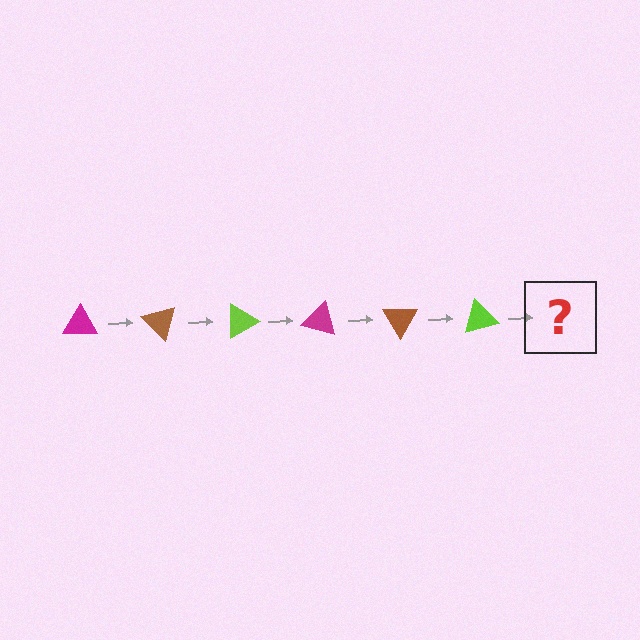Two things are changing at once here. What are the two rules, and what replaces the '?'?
The two rules are that it rotates 45 degrees each step and the color cycles through magenta, brown, and lime. The '?' should be a magenta triangle, rotated 270 degrees from the start.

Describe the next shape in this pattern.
It should be a magenta triangle, rotated 270 degrees from the start.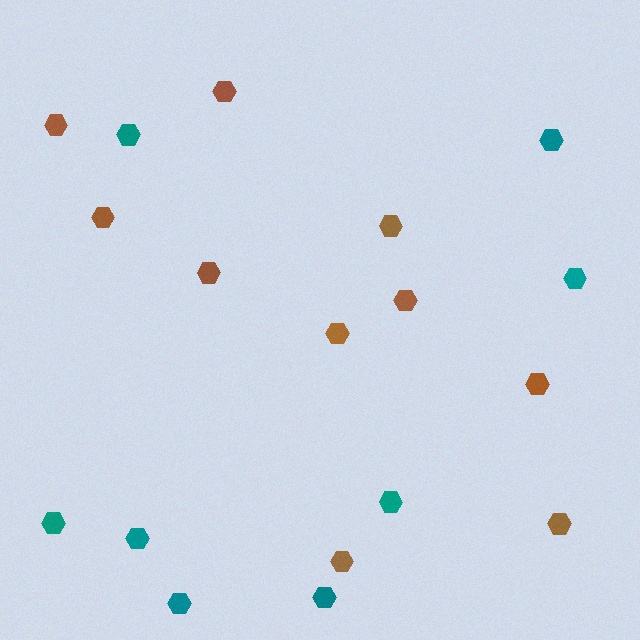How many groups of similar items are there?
There are 2 groups: one group of teal hexagons (8) and one group of brown hexagons (10).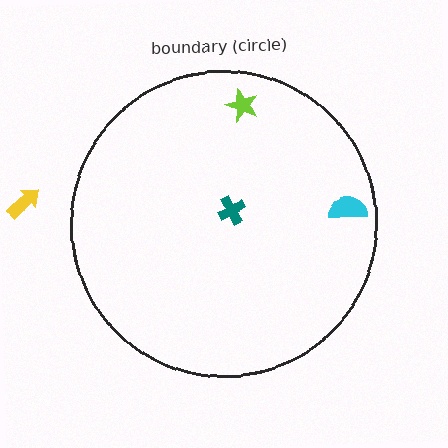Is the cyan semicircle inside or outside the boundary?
Inside.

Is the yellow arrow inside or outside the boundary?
Outside.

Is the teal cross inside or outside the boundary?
Inside.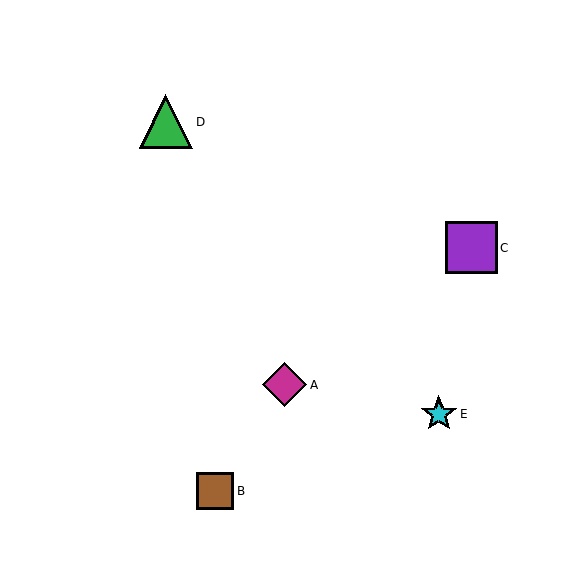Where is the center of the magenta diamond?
The center of the magenta diamond is at (285, 385).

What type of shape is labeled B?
Shape B is a brown square.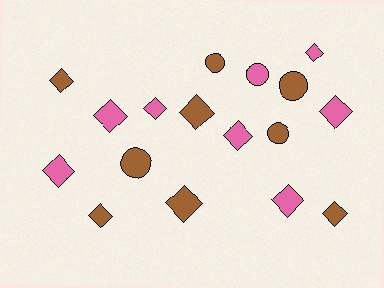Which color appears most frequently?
Brown, with 9 objects.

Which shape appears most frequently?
Diamond, with 12 objects.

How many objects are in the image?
There are 17 objects.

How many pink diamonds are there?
There are 7 pink diamonds.